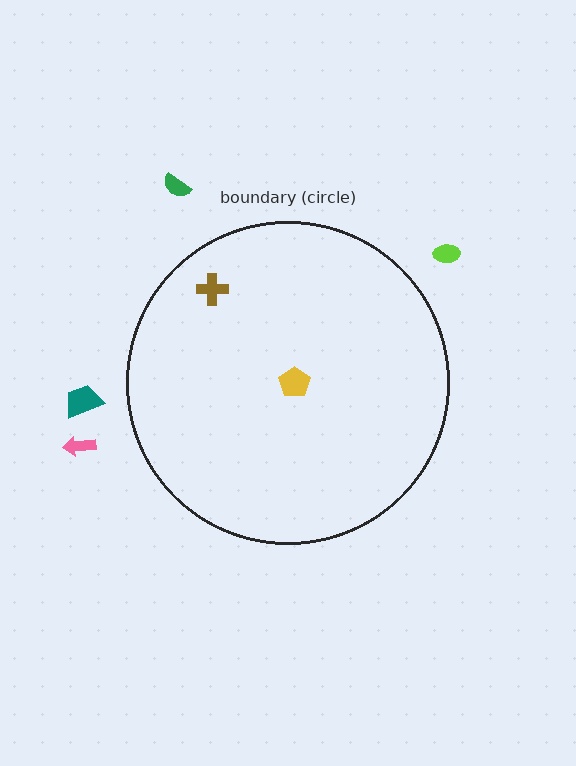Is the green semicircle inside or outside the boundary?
Outside.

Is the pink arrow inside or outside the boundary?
Outside.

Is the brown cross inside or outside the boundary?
Inside.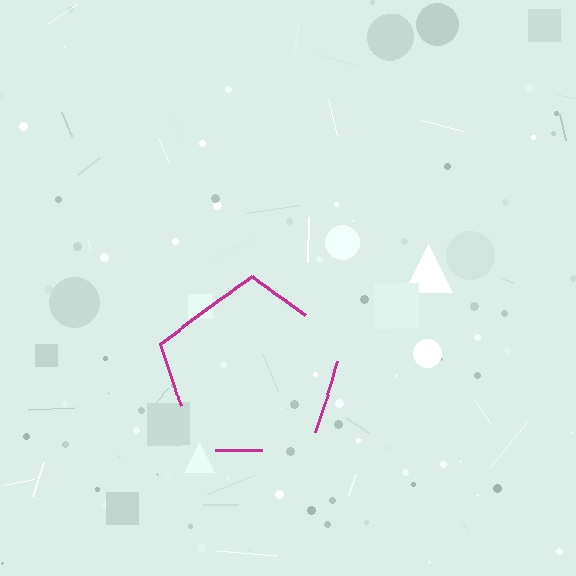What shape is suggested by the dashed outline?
The dashed outline suggests a pentagon.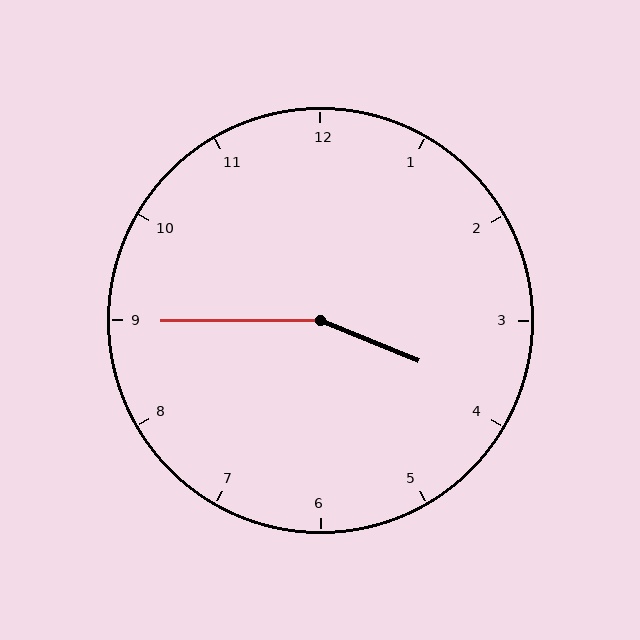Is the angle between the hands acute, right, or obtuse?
It is obtuse.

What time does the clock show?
3:45.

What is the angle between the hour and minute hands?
Approximately 158 degrees.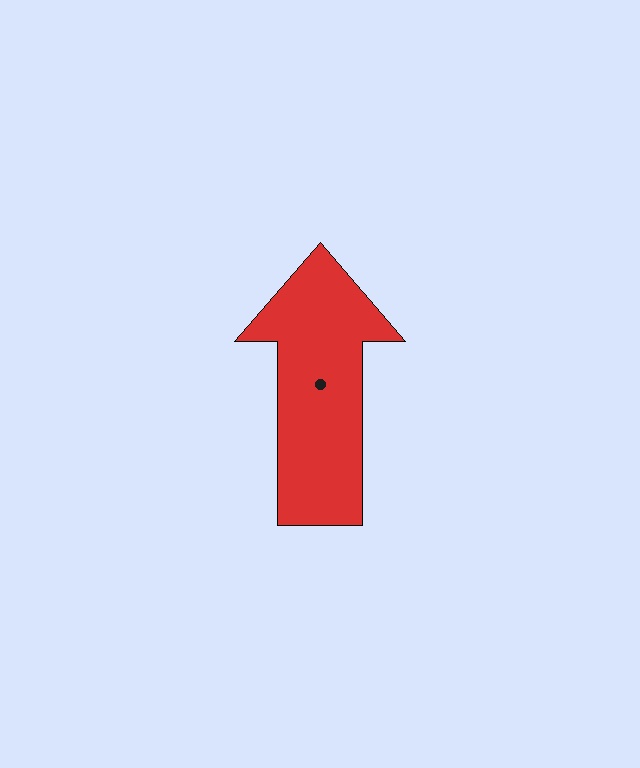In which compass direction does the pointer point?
North.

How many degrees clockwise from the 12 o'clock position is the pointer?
Approximately 0 degrees.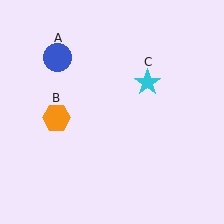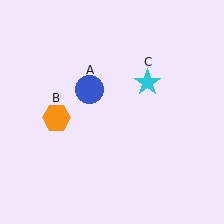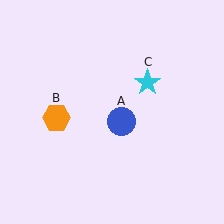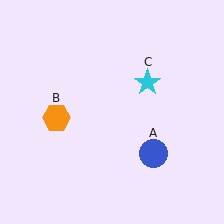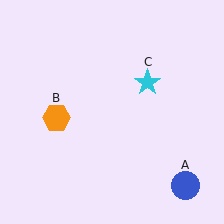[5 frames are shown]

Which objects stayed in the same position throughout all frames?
Orange hexagon (object B) and cyan star (object C) remained stationary.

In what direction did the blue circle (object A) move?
The blue circle (object A) moved down and to the right.